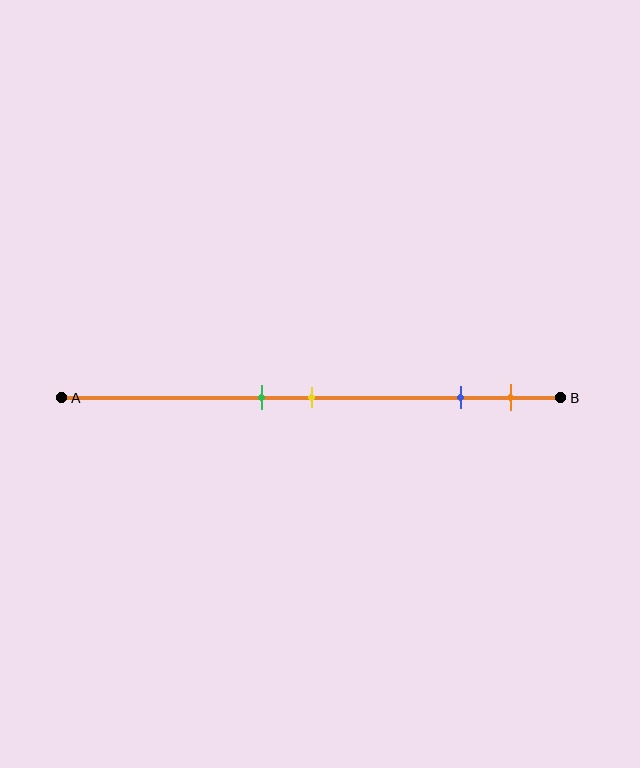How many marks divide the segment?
There are 4 marks dividing the segment.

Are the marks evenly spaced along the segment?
No, the marks are not evenly spaced.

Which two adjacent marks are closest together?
The green and yellow marks are the closest adjacent pair.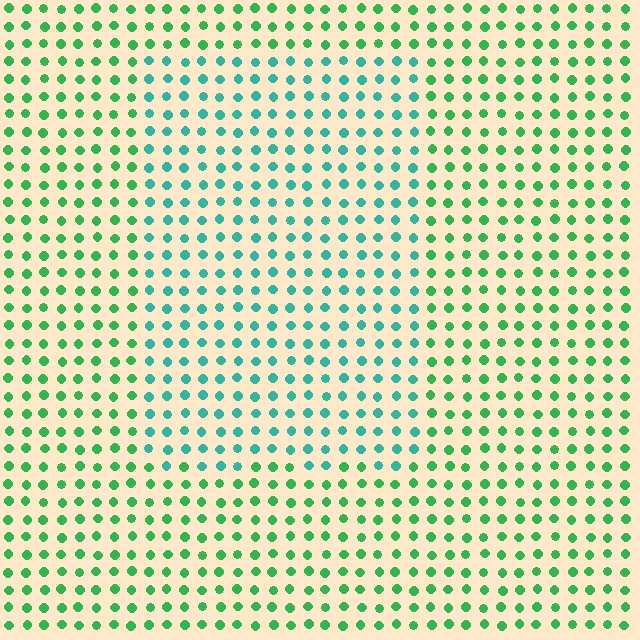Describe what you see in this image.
The image is filled with small green elements in a uniform arrangement. A rectangle-shaped region is visible where the elements are tinted to a slightly different hue, forming a subtle color boundary.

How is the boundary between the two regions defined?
The boundary is defined purely by a slight shift in hue (about 35 degrees). Spacing, size, and orientation are identical on both sides.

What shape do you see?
I see a rectangle.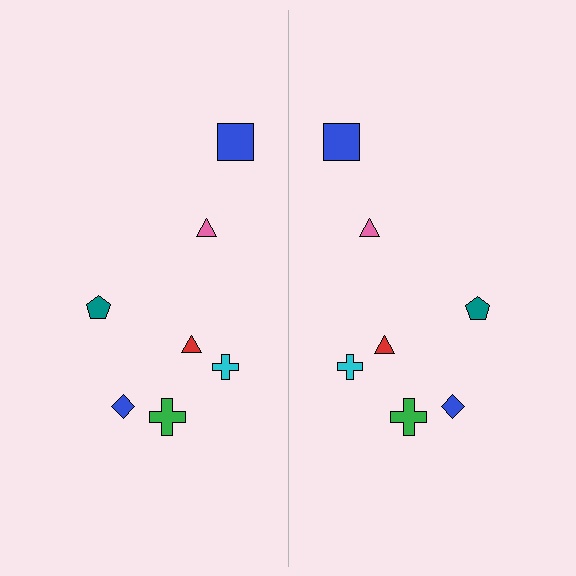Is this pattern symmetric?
Yes, this pattern has bilateral (reflection) symmetry.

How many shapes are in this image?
There are 14 shapes in this image.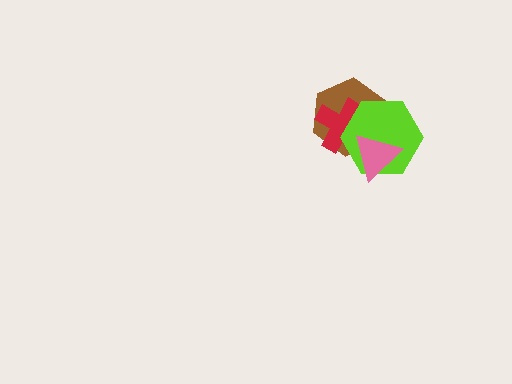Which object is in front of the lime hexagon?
The pink triangle is in front of the lime hexagon.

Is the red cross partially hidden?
Yes, it is partially covered by another shape.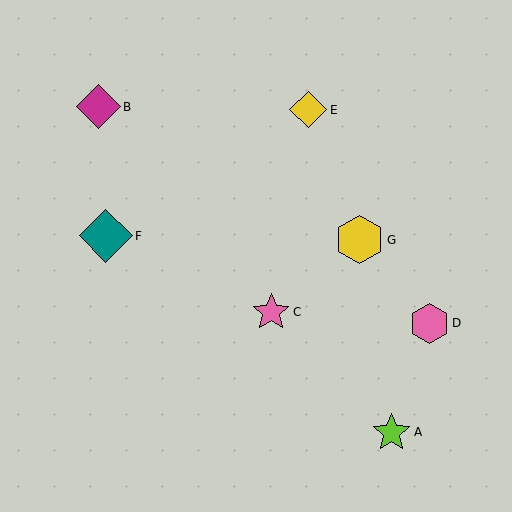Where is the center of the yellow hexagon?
The center of the yellow hexagon is at (360, 240).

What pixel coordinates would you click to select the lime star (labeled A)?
Click at (392, 432) to select the lime star A.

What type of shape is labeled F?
Shape F is a teal diamond.